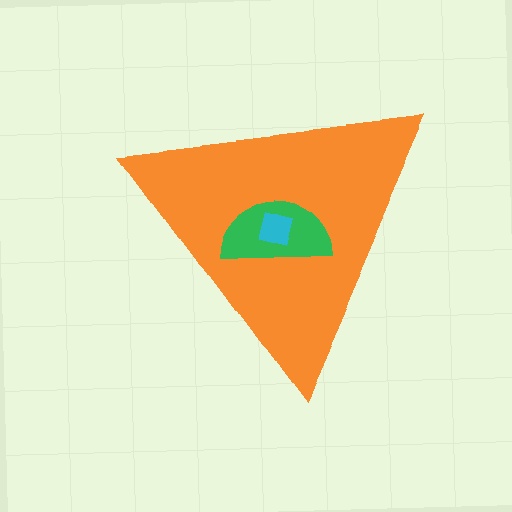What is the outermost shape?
The orange triangle.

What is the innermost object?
The cyan square.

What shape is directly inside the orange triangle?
The green semicircle.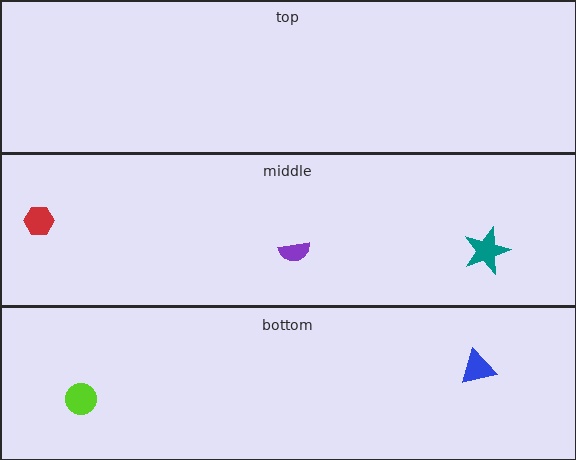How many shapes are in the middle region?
3.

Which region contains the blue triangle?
The bottom region.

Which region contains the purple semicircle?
The middle region.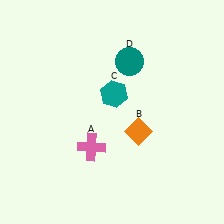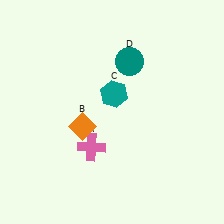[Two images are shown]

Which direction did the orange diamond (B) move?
The orange diamond (B) moved left.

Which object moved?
The orange diamond (B) moved left.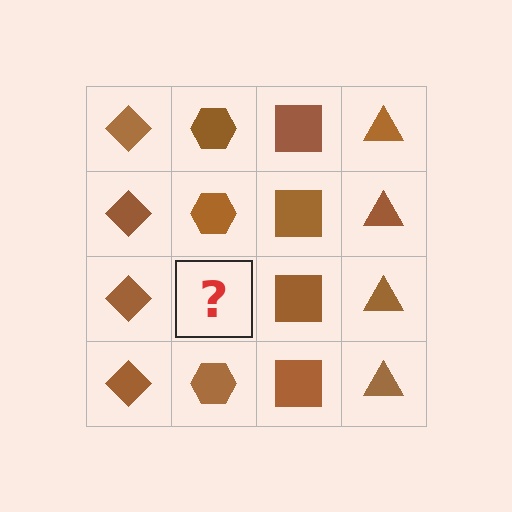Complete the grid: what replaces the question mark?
The question mark should be replaced with a brown hexagon.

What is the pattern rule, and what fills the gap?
The rule is that each column has a consistent shape. The gap should be filled with a brown hexagon.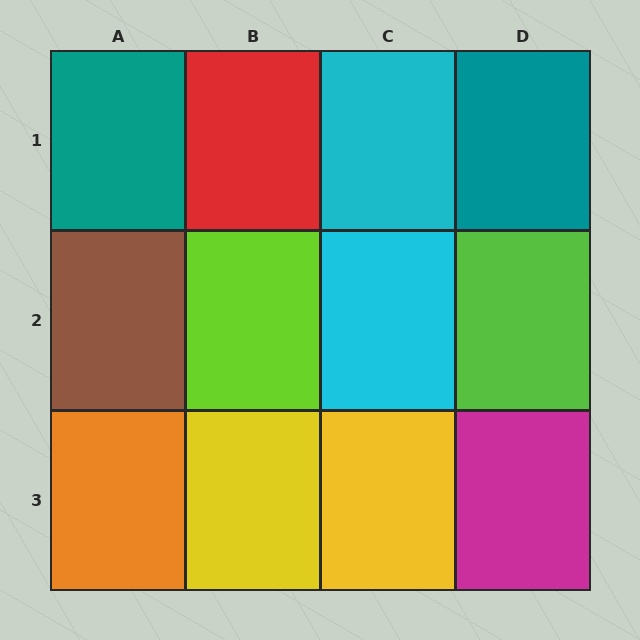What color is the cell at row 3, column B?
Yellow.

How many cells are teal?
2 cells are teal.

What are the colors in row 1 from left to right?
Teal, red, cyan, teal.